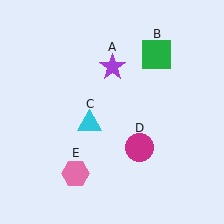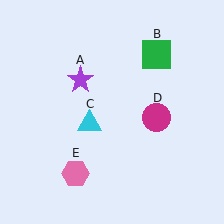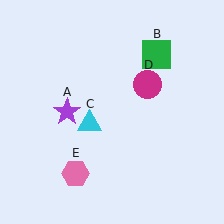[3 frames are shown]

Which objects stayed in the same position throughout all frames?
Green square (object B) and cyan triangle (object C) and pink hexagon (object E) remained stationary.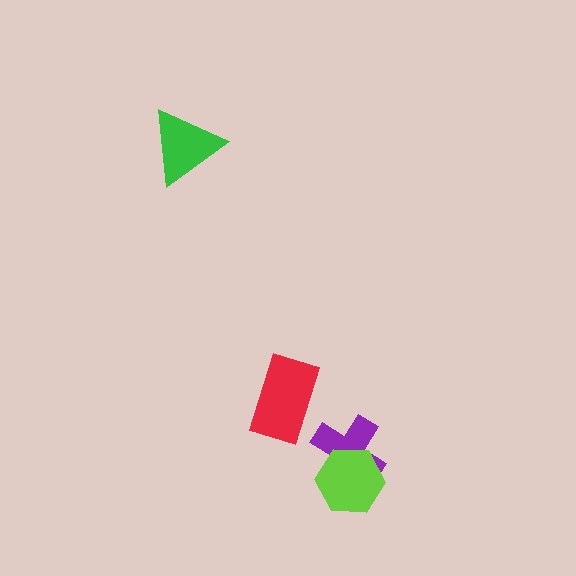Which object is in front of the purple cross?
The lime hexagon is in front of the purple cross.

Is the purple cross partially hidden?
Yes, it is partially covered by another shape.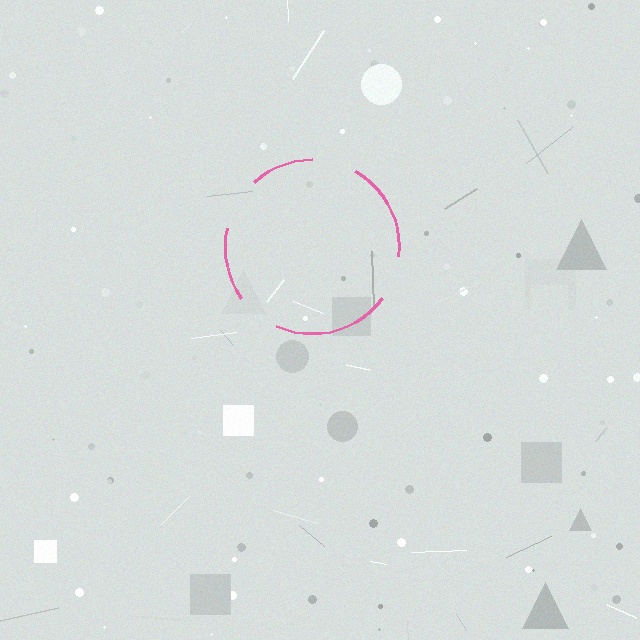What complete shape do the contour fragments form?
The contour fragments form a circle.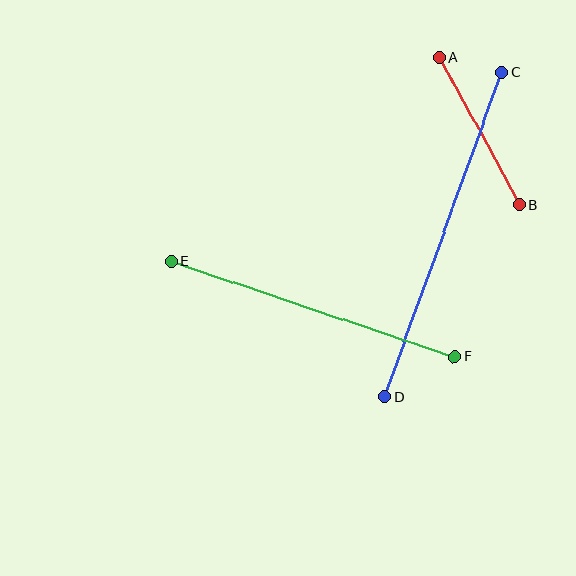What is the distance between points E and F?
The distance is approximately 300 pixels.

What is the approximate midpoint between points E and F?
The midpoint is at approximately (313, 309) pixels.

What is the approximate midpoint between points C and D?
The midpoint is at approximately (443, 234) pixels.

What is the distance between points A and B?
The distance is approximately 168 pixels.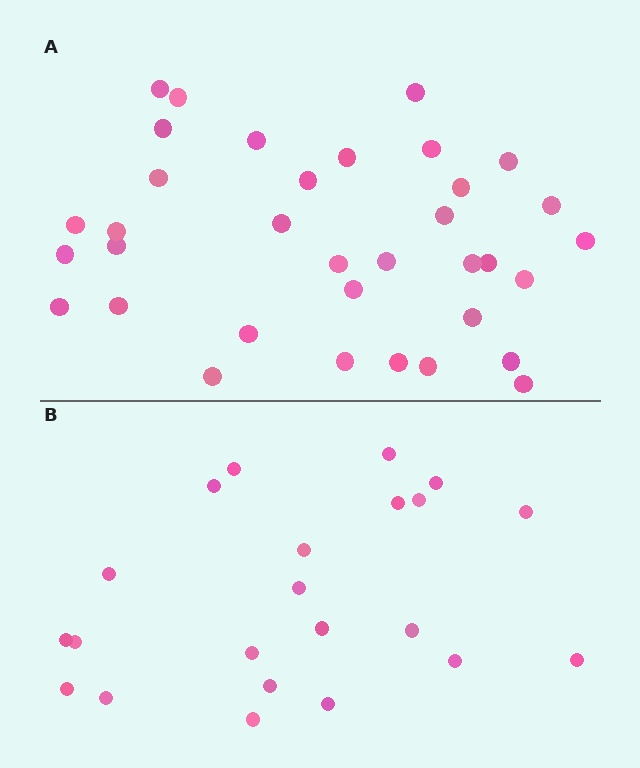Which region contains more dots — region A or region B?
Region A (the top region) has more dots.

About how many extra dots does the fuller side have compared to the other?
Region A has approximately 15 more dots than region B.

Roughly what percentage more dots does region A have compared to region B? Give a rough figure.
About 60% more.